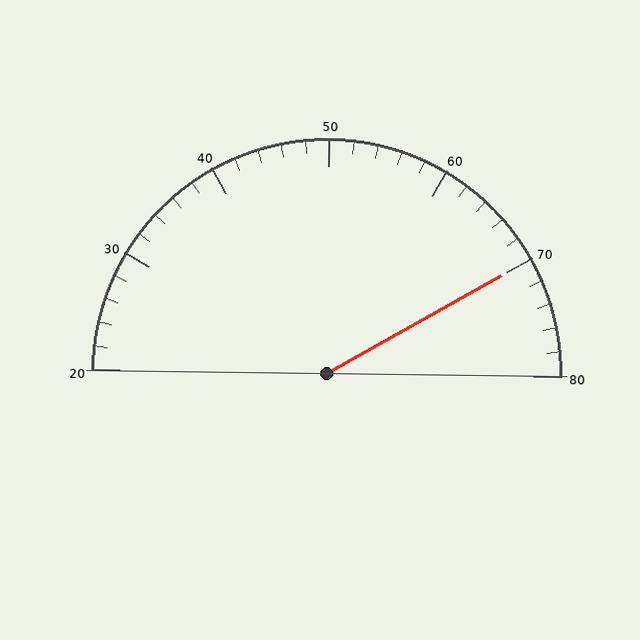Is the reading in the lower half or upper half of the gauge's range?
The reading is in the upper half of the range (20 to 80).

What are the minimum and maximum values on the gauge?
The gauge ranges from 20 to 80.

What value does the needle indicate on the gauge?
The needle indicates approximately 70.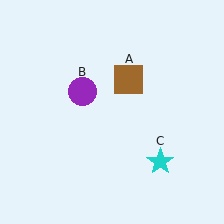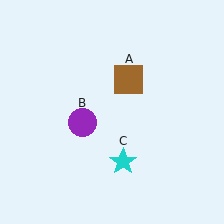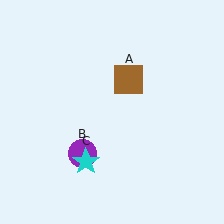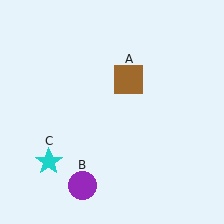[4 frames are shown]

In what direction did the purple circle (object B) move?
The purple circle (object B) moved down.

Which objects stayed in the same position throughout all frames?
Brown square (object A) remained stationary.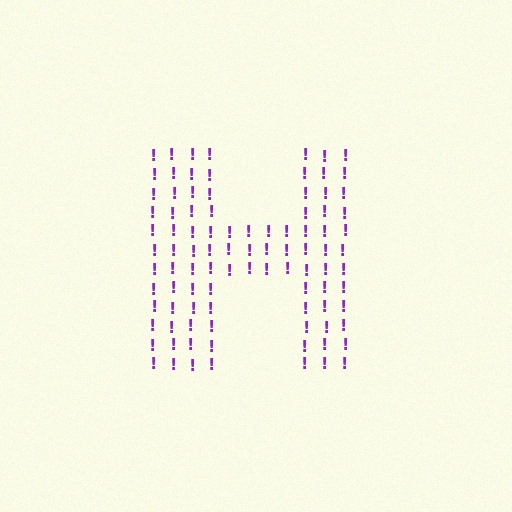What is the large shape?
The large shape is the letter H.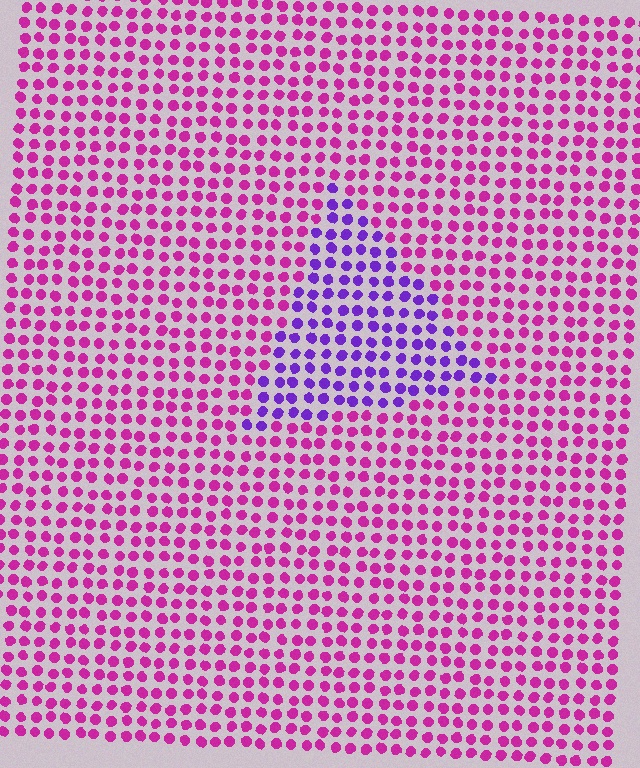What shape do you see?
I see a triangle.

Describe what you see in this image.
The image is filled with small magenta elements in a uniform arrangement. A triangle-shaped region is visible where the elements are tinted to a slightly different hue, forming a subtle color boundary.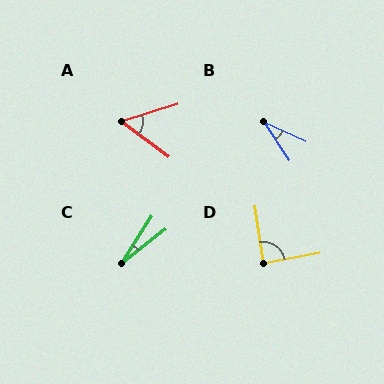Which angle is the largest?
D, at approximately 89 degrees.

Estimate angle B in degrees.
Approximately 32 degrees.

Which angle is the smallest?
C, at approximately 20 degrees.